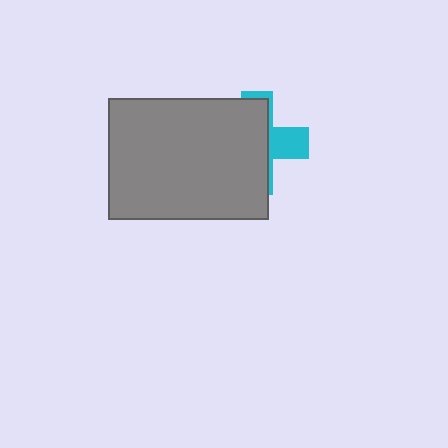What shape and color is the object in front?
The object in front is a gray rectangle.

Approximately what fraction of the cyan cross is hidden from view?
Roughly 69% of the cyan cross is hidden behind the gray rectangle.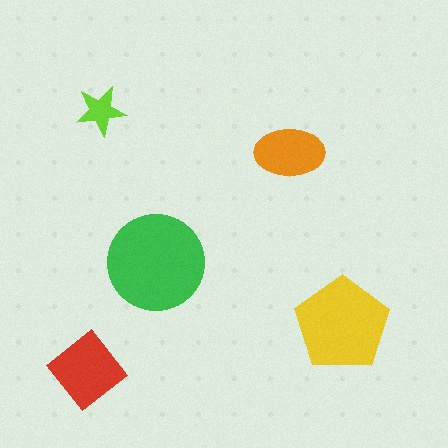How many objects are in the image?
There are 5 objects in the image.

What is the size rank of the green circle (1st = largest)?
1st.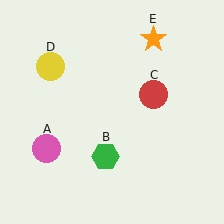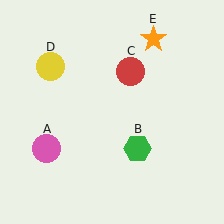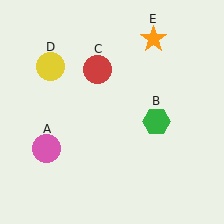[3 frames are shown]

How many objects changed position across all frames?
2 objects changed position: green hexagon (object B), red circle (object C).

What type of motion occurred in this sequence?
The green hexagon (object B), red circle (object C) rotated counterclockwise around the center of the scene.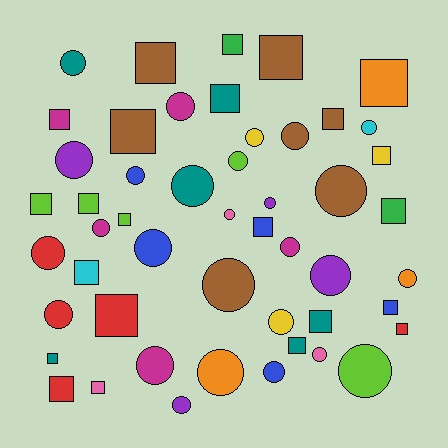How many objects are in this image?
There are 50 objects.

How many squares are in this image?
There are 23 squares.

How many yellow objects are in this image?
There are 3 yellow objects.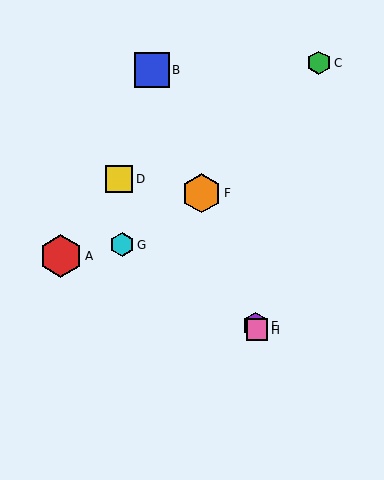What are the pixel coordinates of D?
Object D is at (119, 179).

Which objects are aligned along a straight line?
Objects B, E, F, H are aligned along a straight line.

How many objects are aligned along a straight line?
4 objects (B, E, F, H) are aligned along a straight line.